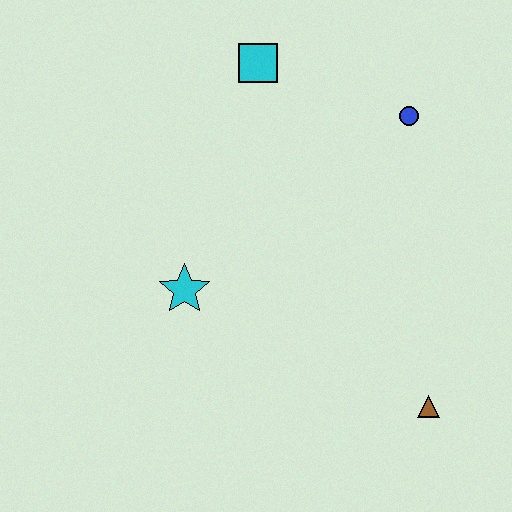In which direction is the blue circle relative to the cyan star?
The blue circle is to the right of the cyan star.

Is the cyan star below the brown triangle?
No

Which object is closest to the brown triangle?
The cyan star is closest to the brown triangle.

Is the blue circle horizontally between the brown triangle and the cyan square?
Yes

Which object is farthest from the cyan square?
The brown triangle is farthest from the cyan square.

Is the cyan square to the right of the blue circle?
No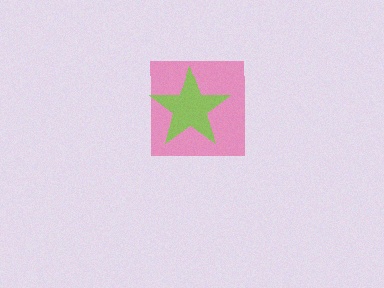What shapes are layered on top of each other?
The layered shapes are: a pink square, a lime star.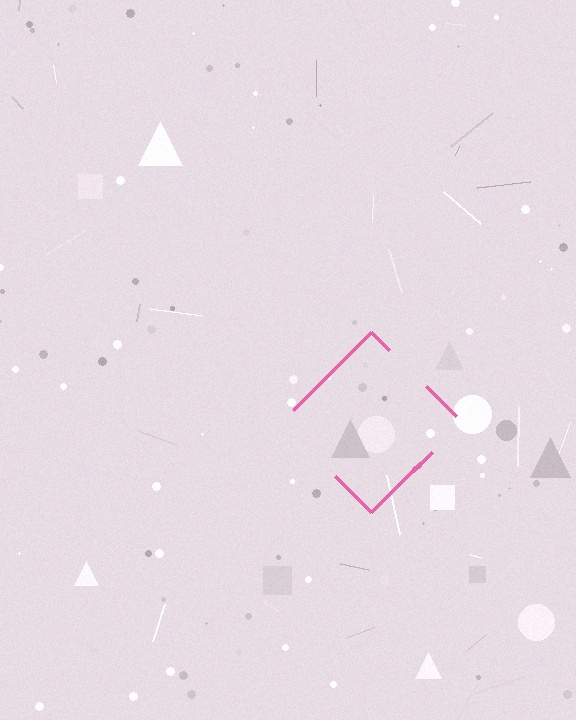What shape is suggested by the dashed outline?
The dashed outline suggests a diamond.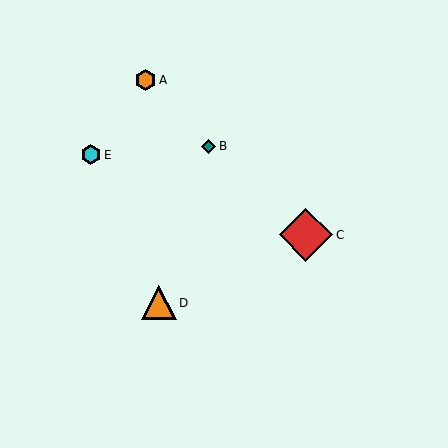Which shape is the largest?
The red diamond (labeled C) is the largest.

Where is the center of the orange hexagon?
The center of the orange hexagon is at (146, 80).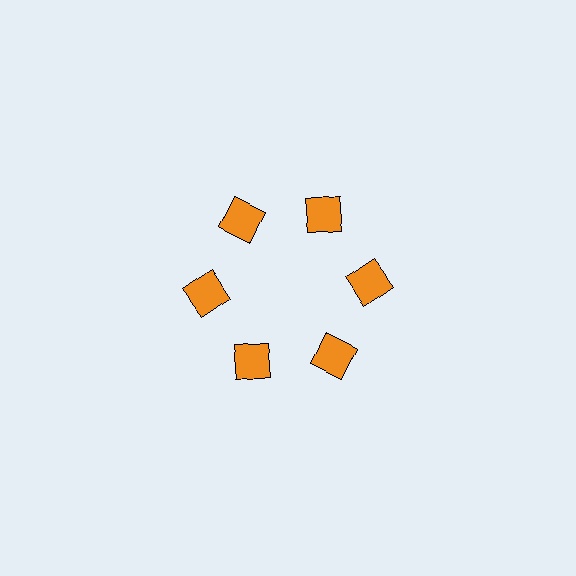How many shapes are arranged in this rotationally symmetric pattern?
There are 6 shapes, arranged in 6 groups of 1.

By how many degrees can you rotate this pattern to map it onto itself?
The pattern maps onto itself every 60 degrees of rotation.